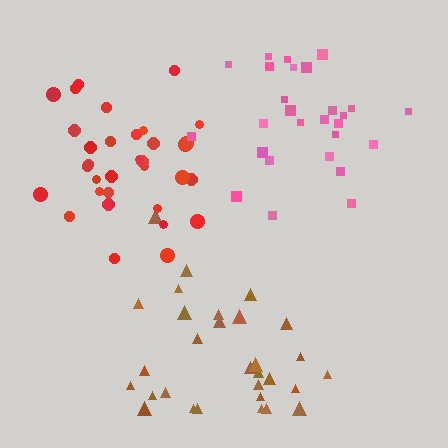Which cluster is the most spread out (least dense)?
Brown.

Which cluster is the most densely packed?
Red.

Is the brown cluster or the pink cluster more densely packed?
Pink.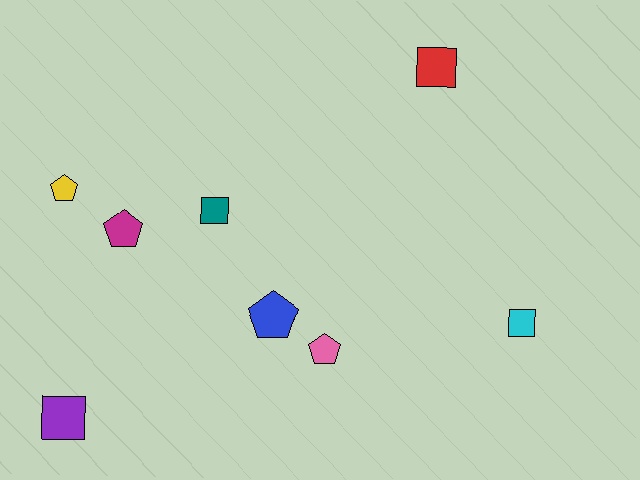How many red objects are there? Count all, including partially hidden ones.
There is 1 red object.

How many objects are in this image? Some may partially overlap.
There are 8 objects.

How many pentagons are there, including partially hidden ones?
There are 4 pentagons.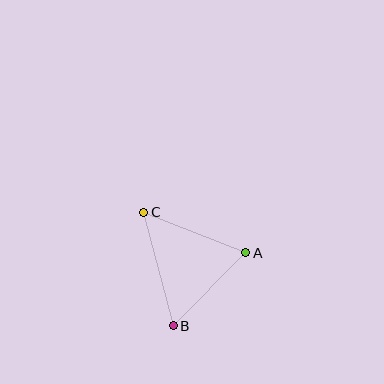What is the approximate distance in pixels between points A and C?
The distance between A and C is approximately 110 pixels.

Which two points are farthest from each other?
Points B and C are farthest from each other.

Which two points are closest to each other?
Points A and B are closest to each other.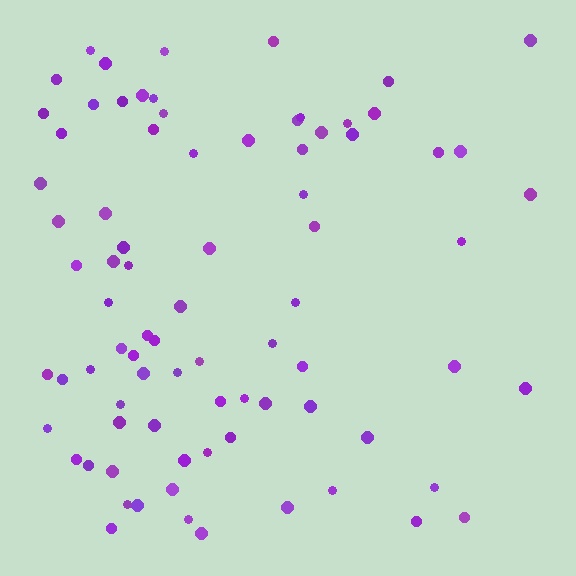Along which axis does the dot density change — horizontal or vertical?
Horizontal.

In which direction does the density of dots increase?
From right to left, with the left side densest.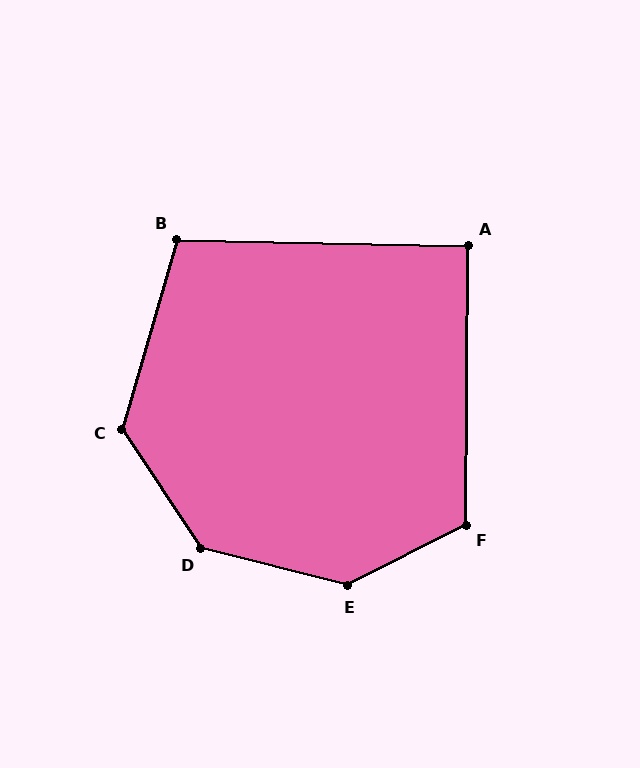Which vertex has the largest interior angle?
E, at approximately 139 degrees.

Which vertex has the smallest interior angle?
A, at approximately 91 degrees.